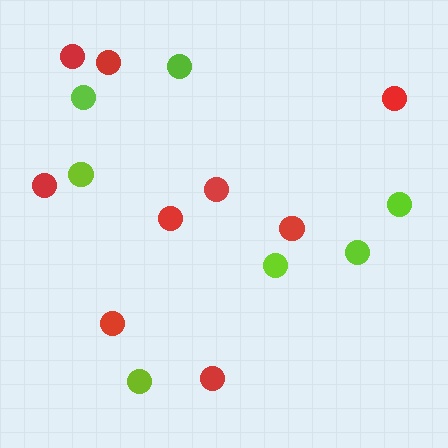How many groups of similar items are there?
There are 2 groups: one group of lime circles (7) and one group of red circles (9).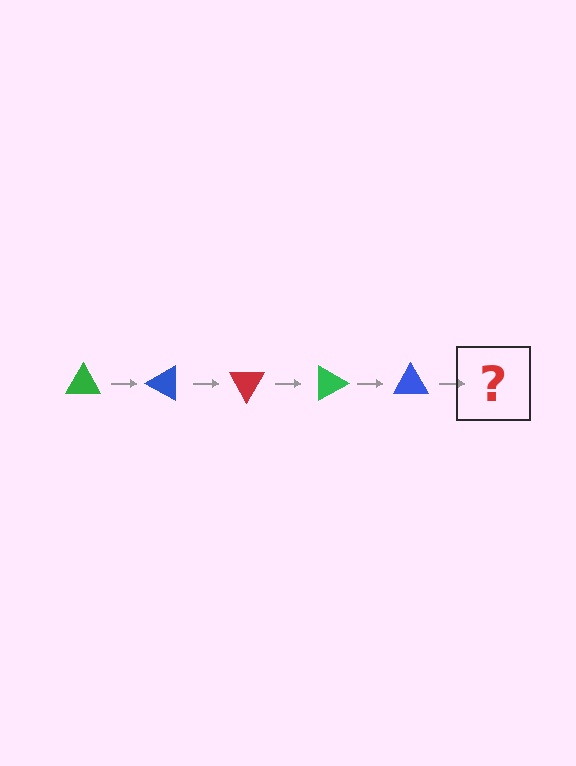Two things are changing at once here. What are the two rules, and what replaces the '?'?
The two rules are that it rotates 30 degrees each step and the color cycles through green, blue, and red. The '?' should be a red triangle, rotated 150 degrees from the start.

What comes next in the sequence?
The next element should be a red triangle, rotated 150 degrees from the start.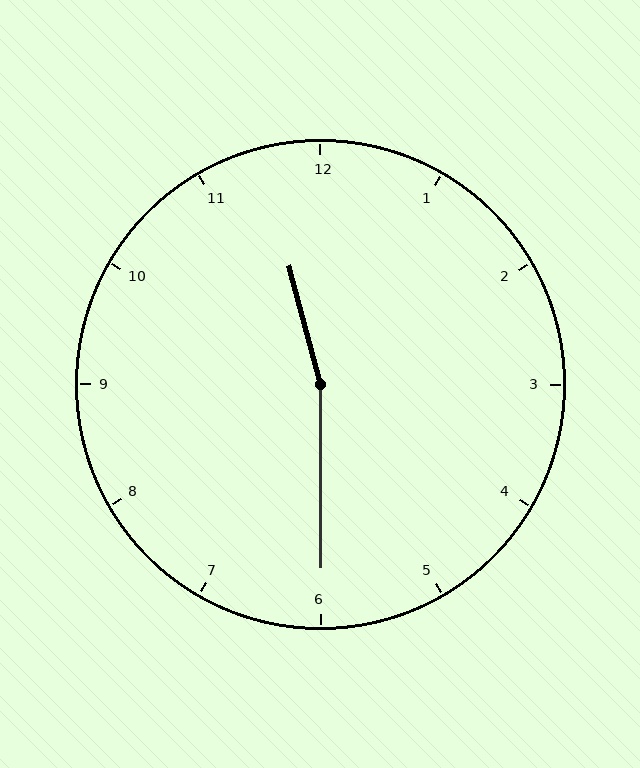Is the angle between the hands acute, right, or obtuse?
It is obtuse.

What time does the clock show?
11:30.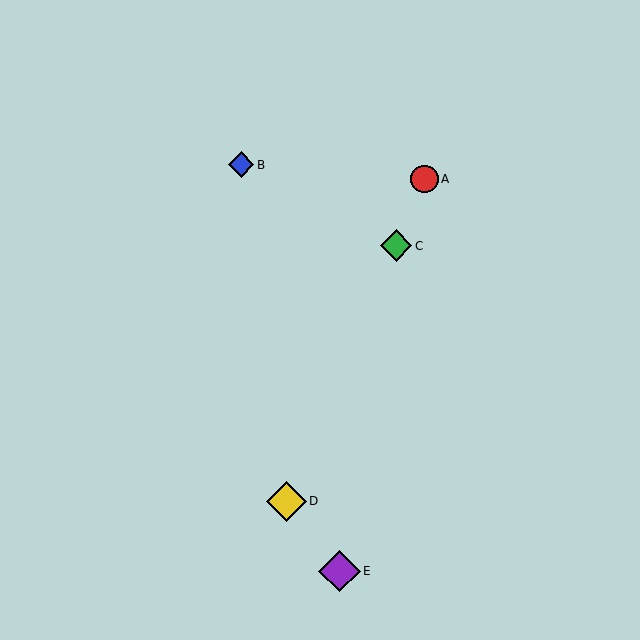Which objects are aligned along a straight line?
Objects A, C, D are aligned along a straight line.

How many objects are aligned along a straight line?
3 objects (A, C, D) are aligned along a straight line.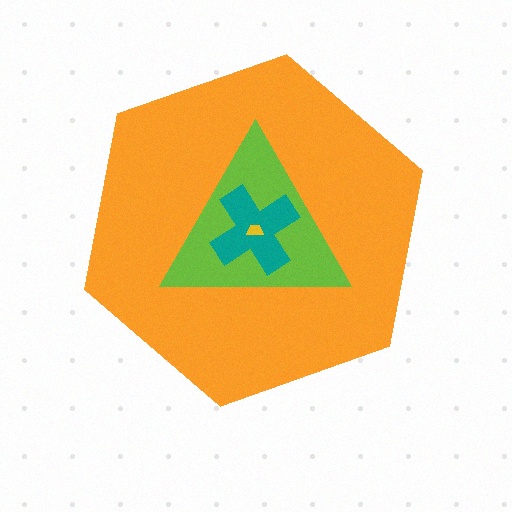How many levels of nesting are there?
4.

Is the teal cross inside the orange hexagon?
Yes.